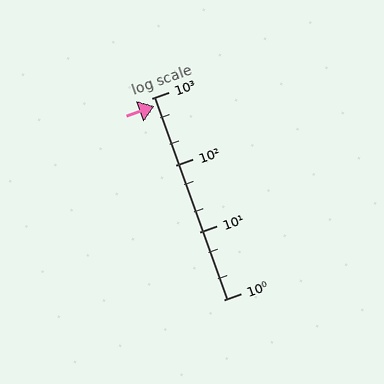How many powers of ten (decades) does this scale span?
The scale spans 3 decades, from 1 to 1000.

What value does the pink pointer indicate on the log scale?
The pointer indicates approximately 750.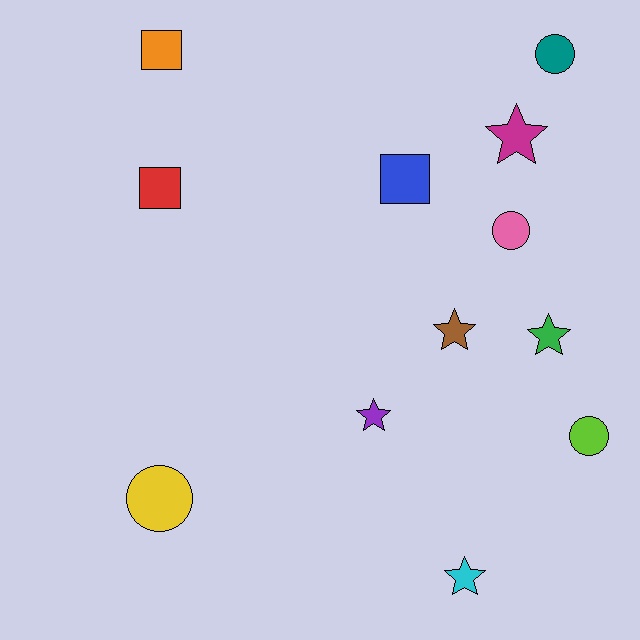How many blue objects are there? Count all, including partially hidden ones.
There is 1 blue object.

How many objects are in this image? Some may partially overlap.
There are 12 objects.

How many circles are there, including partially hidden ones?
There are 4 circles.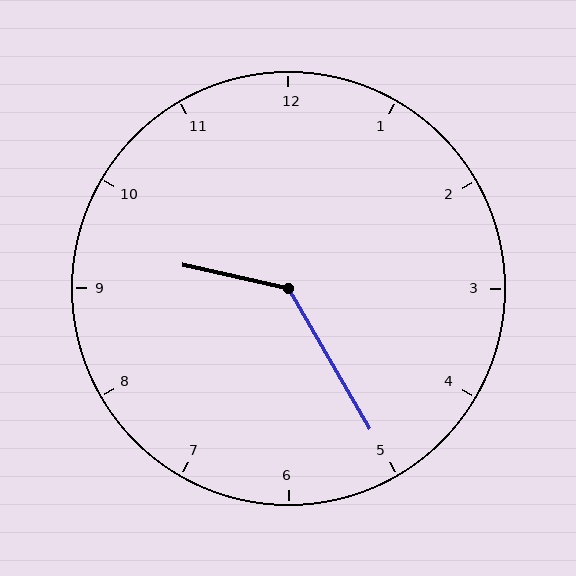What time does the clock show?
9:25.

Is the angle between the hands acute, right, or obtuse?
It is obtuse.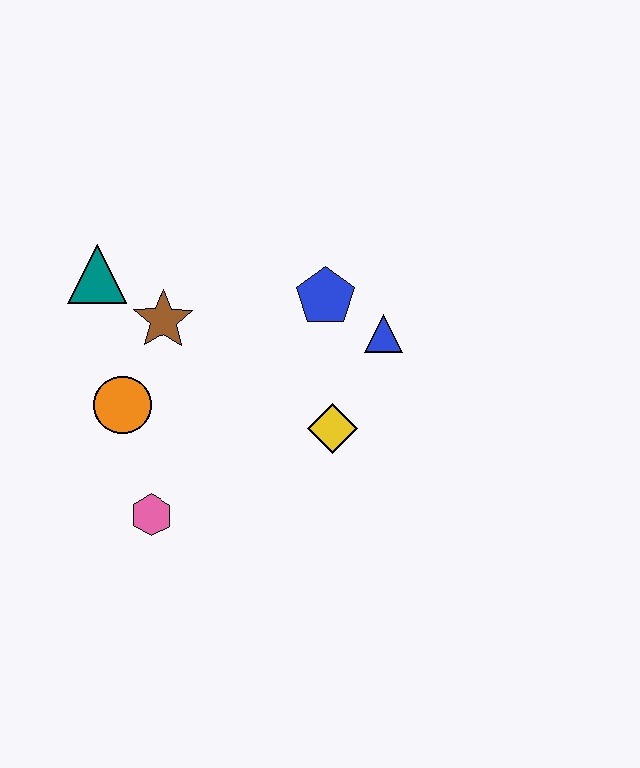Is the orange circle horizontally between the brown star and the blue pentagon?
No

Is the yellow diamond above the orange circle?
No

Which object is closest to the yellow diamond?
The blue triangle is closest to the yellow diamond.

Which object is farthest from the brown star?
The blue triangle is farthest from the brown star.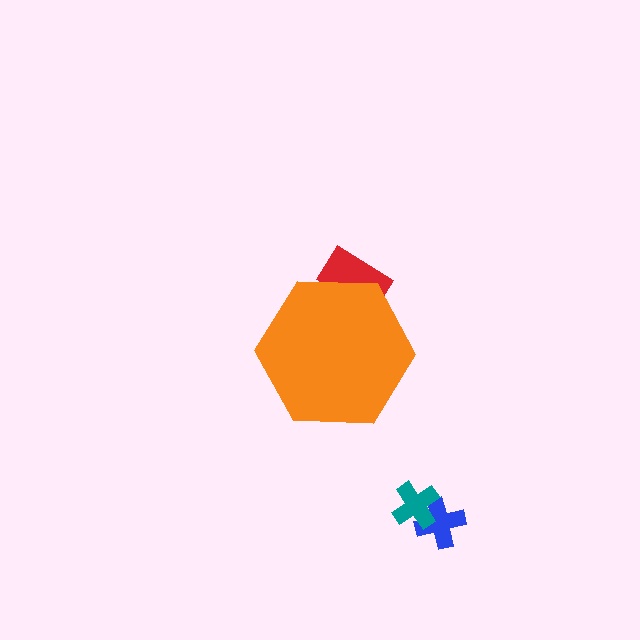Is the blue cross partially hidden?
No, the blue cross is fully visible.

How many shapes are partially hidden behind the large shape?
1 shape is partially hidden.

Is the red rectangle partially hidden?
Yes, the red rectangle is partially hidden behind the orange hexagon.